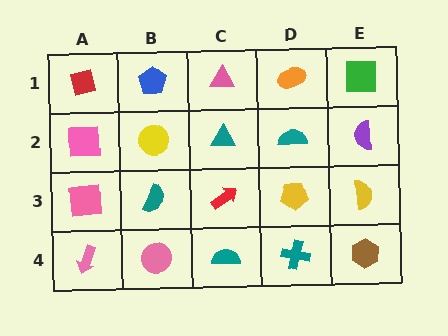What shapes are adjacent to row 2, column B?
A blue pentagon (row 1, column B), a teal semicircle (row 3, column B), a pink square (row 2, column A), a teal triangle (row 2, column C).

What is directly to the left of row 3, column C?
A teal semicircle.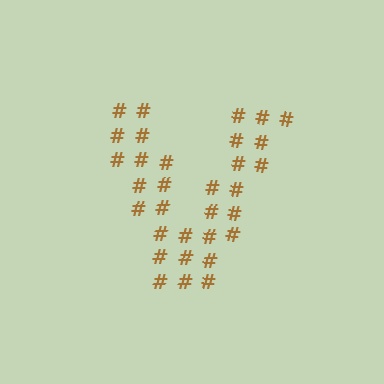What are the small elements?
The small elements are hash symbols.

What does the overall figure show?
The overall figure shows the letter V.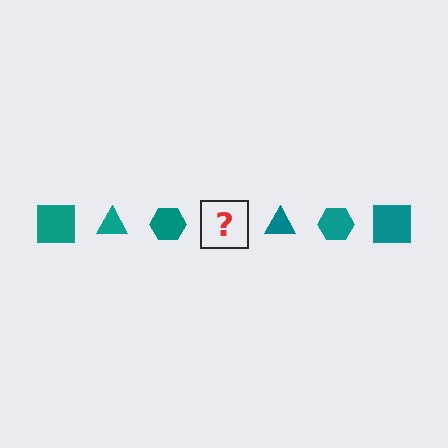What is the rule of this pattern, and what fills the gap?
The rule is that the pattern cycles through square, triangle, hexagon shapes in teal. The gap should be filled with a teal square.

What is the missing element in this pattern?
The missing element is a teal square.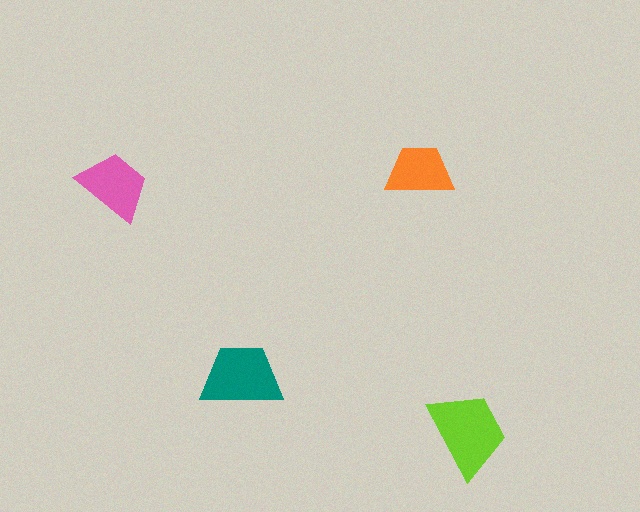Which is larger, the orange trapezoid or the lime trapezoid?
The lime one.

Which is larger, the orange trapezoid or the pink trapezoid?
The pink one.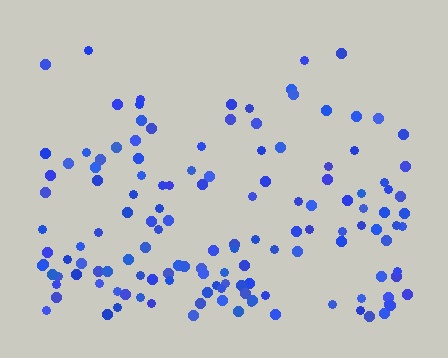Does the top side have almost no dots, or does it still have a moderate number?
Still a moderate number, just noticeably fewer than the bottom.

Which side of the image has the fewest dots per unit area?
The top.